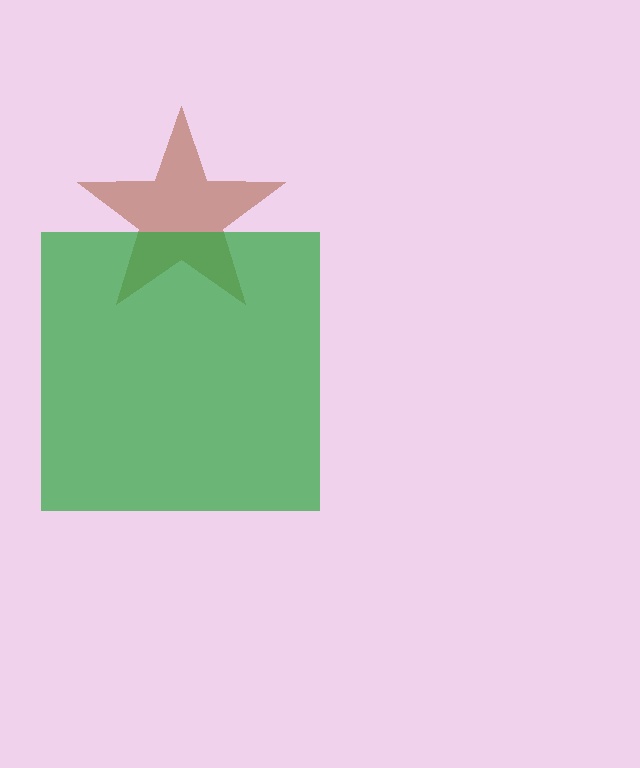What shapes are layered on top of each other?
The layered shapes are: a brown star, a green square.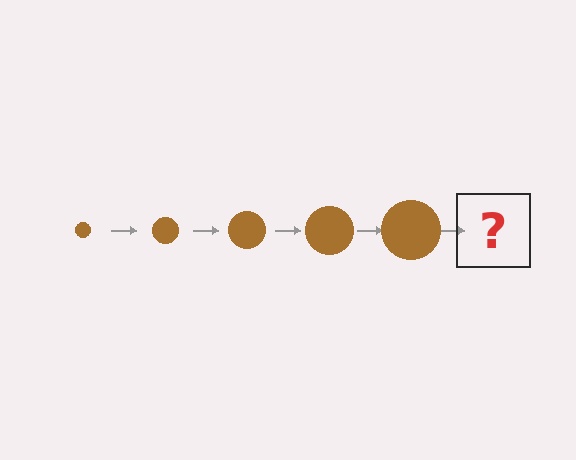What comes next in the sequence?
The next element should be a brown circle, larger than the previous one.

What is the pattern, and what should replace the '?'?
The pattern is that the circle gets progressively larger each step. The '?' should be a brown circle, larger than the previous one.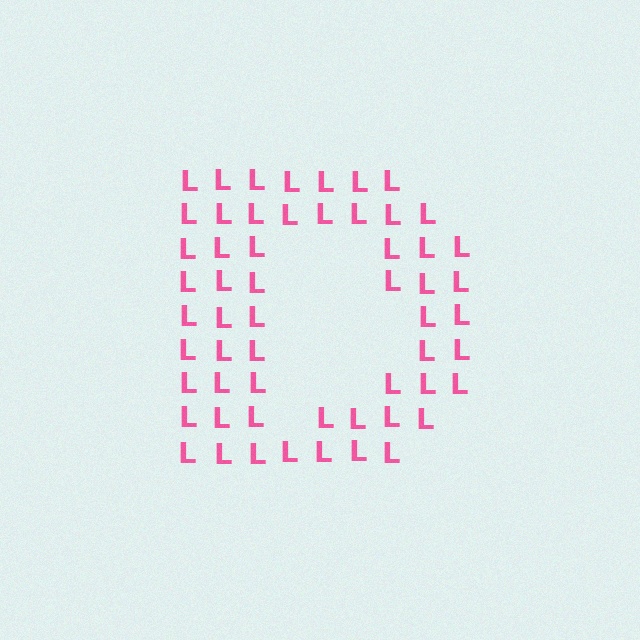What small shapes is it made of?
It is made of small letter L's.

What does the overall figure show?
The overall figure shows the letter D.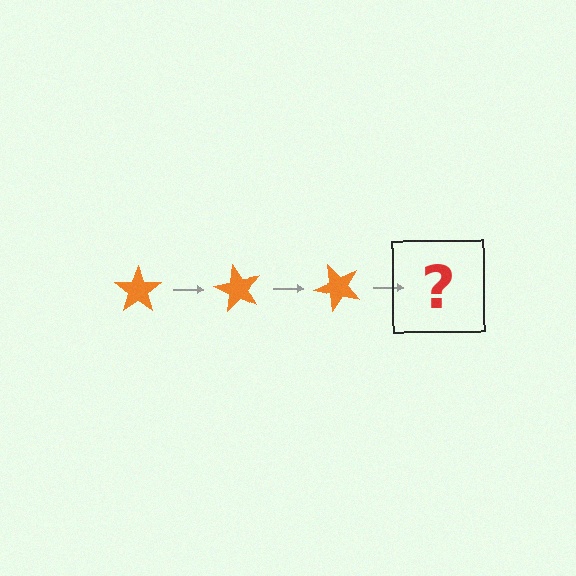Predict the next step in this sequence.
The next step is an orange star rotated 180 degrees.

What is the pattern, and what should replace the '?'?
The pattern is that the star rotates 60 degrees each step. The '?' should be an orange star rotated 180 degrees.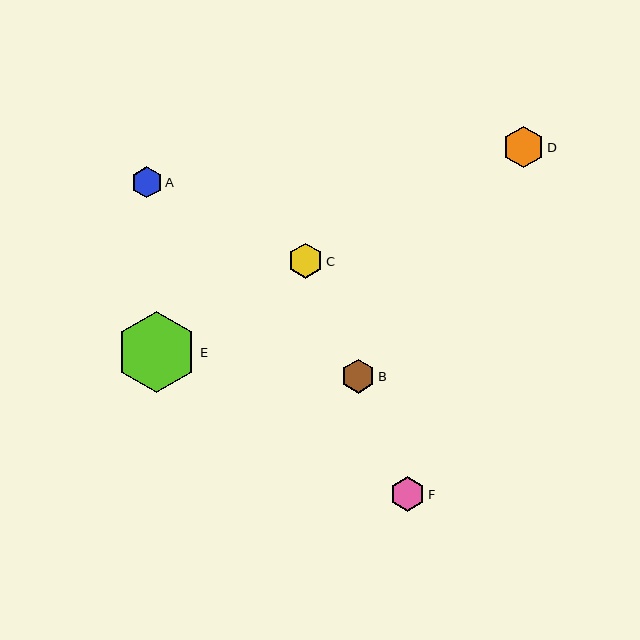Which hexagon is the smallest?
Hexagon A is the smallest with a size of approximately 31 pixels.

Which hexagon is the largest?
Hexagon E is the largest with a size of approximately 81 pixels.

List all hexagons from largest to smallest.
From largest to smallest: E, D, C, F, B, A.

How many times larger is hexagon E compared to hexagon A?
Hexagon E is approximately 2.6 times the size of hexagon A.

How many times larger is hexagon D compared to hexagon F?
Hexagon D is approximately 1.2 times the size of hexagon F.